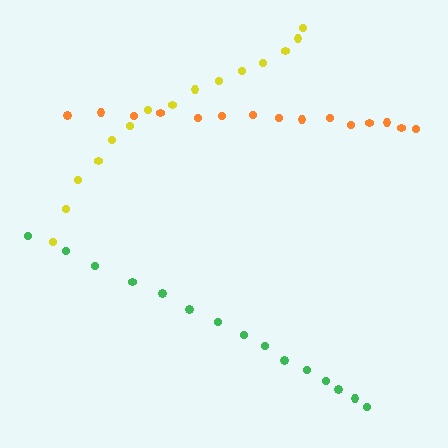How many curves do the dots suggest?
There are 3 distinct paths.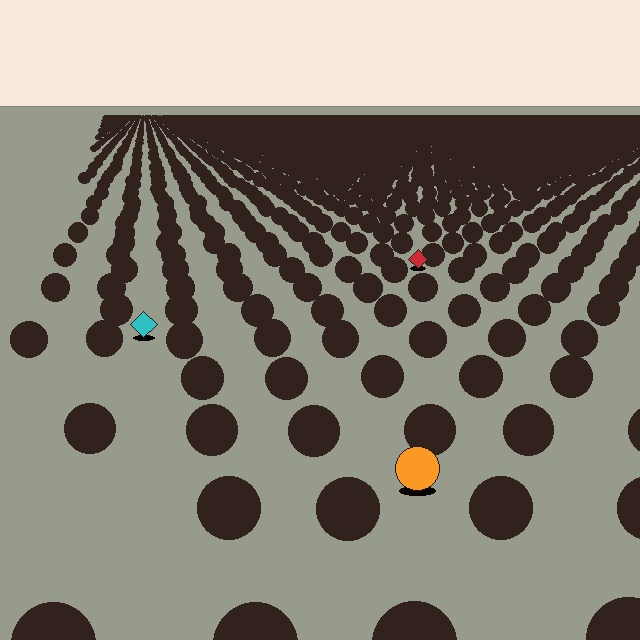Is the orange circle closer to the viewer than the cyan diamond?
Yes. The orange circle is closer — you can tell from the texture gradient: the ground texture is coarser near it.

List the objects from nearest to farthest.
From nearest to farthest: the orange circle, the cyan diamond, the red diamond.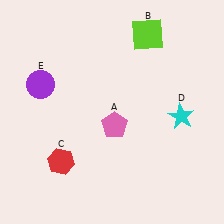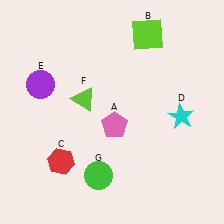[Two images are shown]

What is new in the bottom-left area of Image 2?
A green circle (G) was added in the bottom-left area of Image 2.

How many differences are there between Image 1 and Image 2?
There are 2 differences between the two images.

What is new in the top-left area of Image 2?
A lime triangle (F) was added in the top-left area of Image 2.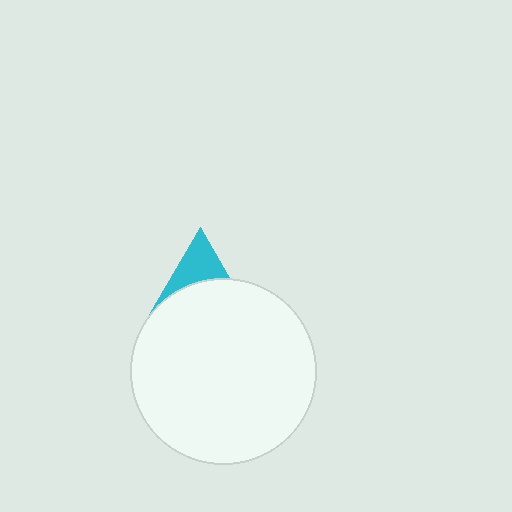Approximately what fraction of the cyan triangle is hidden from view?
Roughly 57% of the cyan triangle is hidden behind the white circle.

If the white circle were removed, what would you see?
You would see the complete cyan triangle.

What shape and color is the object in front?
The object in front is a white circle.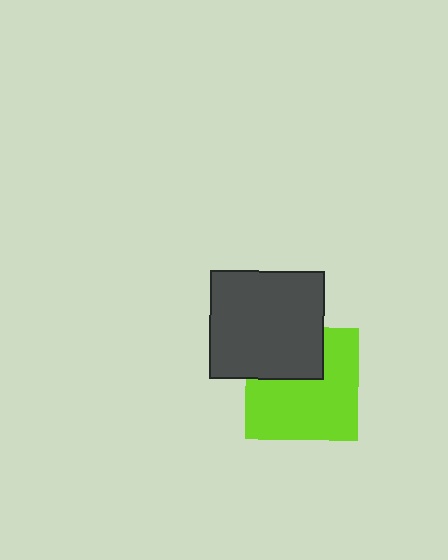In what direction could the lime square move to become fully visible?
The lime square could move down. That would shift it out from behind the dark gray rectangle entirely.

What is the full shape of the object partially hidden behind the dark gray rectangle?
The partially hidden object is a lime square.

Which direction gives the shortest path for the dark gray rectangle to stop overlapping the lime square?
Moving up gives the shortest separation.